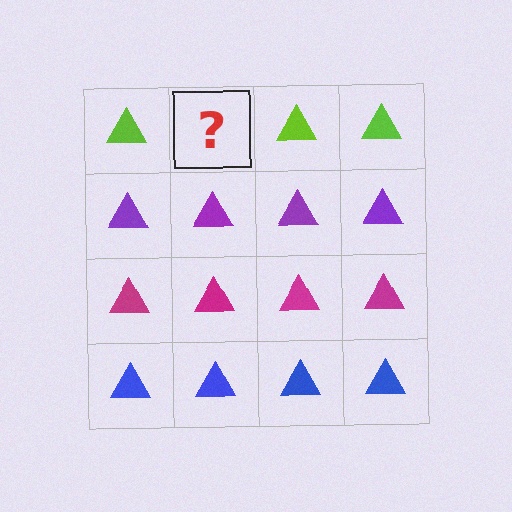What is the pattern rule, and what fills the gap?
The rule is that each row has a consistent color. The gap should be filled with a lime triangle.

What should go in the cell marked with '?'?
The missing cell should contain a lime triangle.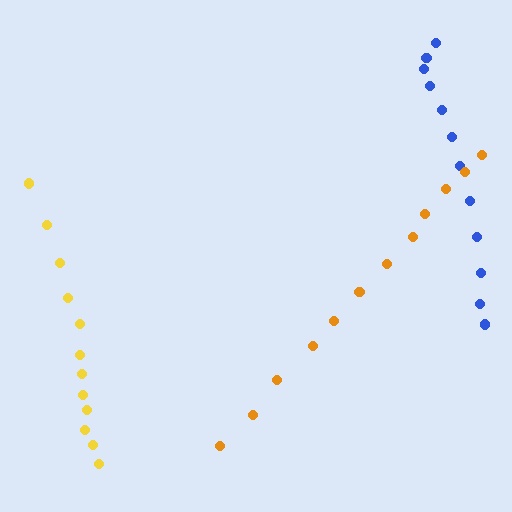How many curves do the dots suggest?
There are 3 distinct paths.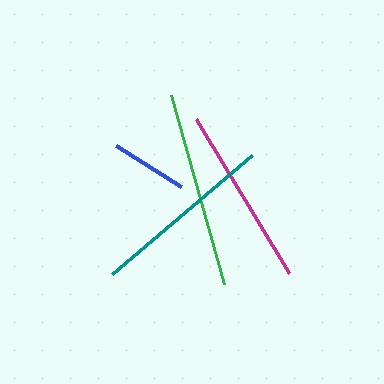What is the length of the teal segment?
The teal segment is approximately 184 pixels long.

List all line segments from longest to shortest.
From longest to shortest: green, teal, magenta, blue.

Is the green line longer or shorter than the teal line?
The green line is longer than the teal line.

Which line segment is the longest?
The green line is the longest at approximately 196 pixels.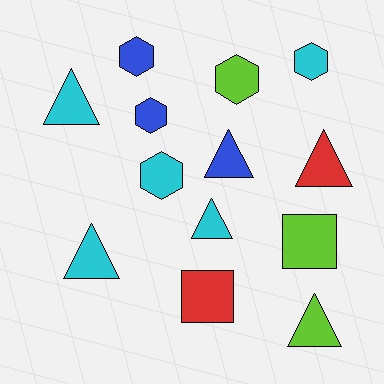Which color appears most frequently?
Cyan, with 5 objects.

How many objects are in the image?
There are 13 objects.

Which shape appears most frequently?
Triangle, with 6 objects.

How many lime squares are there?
There is 1 lime square.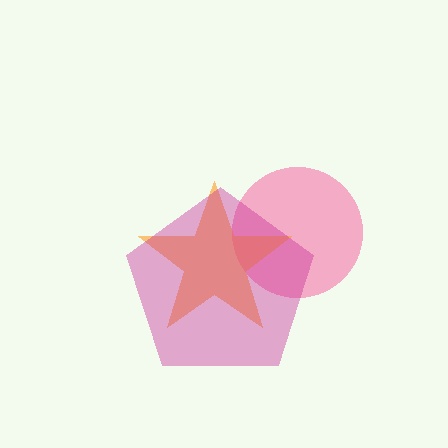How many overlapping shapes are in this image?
There are 3 overlapping shapes in the image.